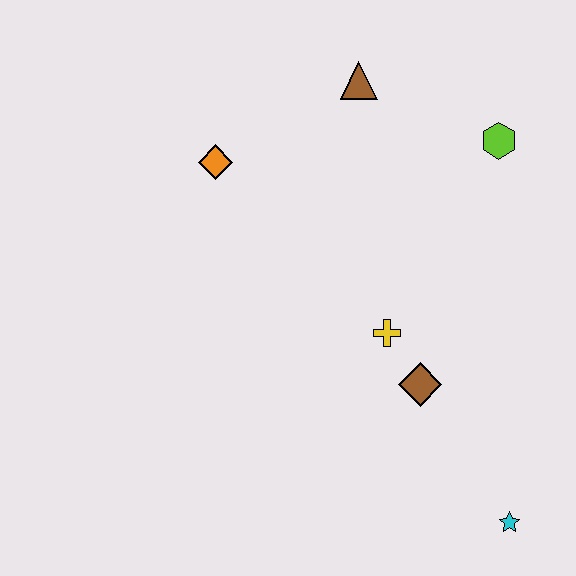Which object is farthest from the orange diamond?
The cyan star is farthest from the orange diamond.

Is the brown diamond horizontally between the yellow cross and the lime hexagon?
Yes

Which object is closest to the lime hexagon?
The brown triangle is closest to the lime hexagon.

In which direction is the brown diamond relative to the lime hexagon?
The brown diamond is below the lime hexagon.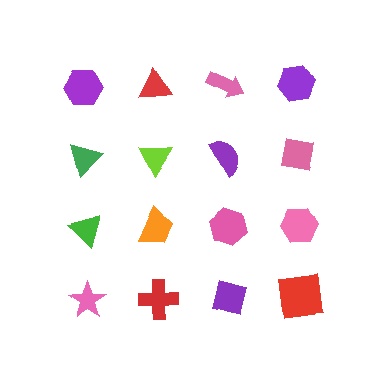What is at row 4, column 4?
A red square.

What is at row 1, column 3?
A pink arrow.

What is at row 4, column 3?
A purple diamond.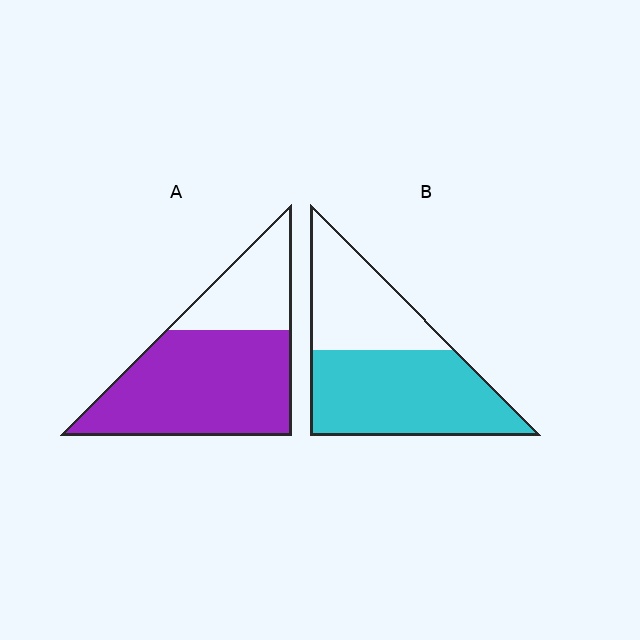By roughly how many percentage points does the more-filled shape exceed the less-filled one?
By roughly 10 percentage points (A over B).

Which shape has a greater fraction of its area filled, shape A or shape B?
Shape A.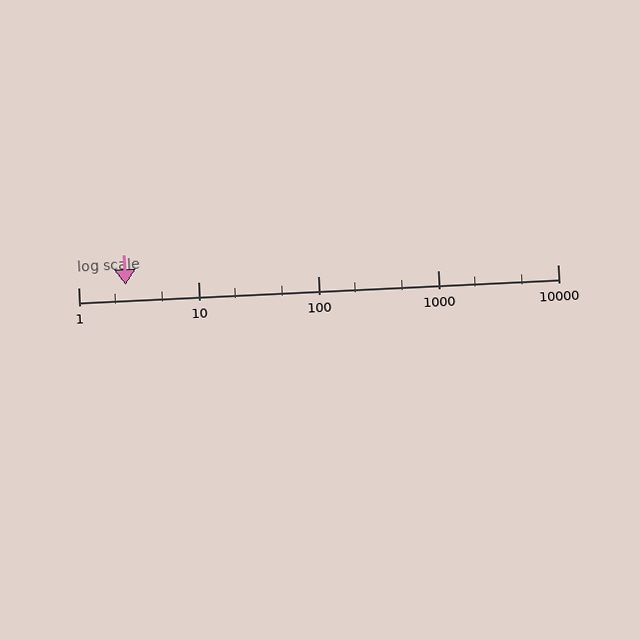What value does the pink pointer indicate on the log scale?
The pointer indicates approximately 2.5.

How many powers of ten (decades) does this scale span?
The scale spans 4 decades, from 1 to 10000.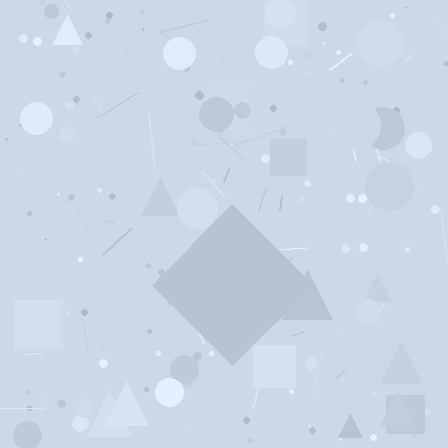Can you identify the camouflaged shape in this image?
The camouflaged shape is a diamond.